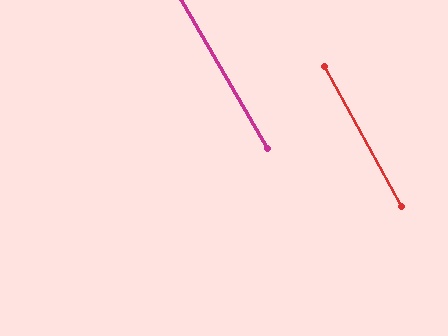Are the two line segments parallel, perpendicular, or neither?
Parallel — their directions differ by only 1.1°.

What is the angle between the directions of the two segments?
Approximately 1 degree.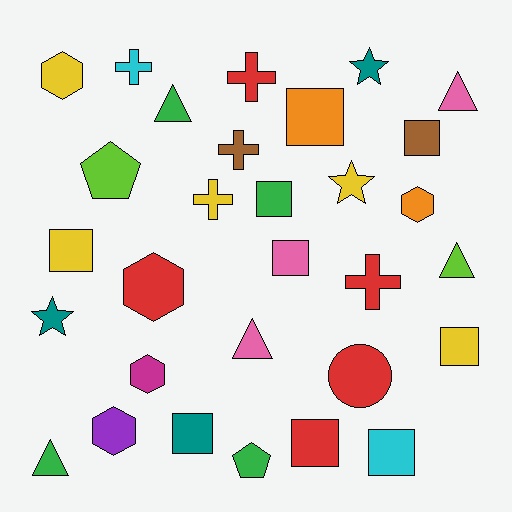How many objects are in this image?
There are 30 objects.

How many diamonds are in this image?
There are no diamonds.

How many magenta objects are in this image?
There is 1 magenta object.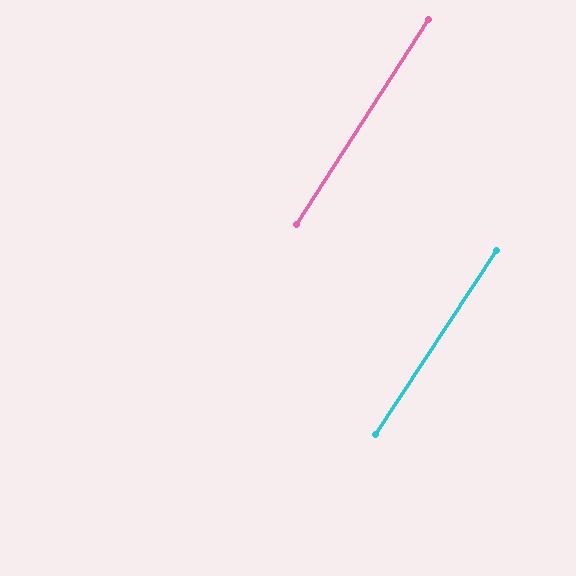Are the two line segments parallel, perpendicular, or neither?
Parallel — their directions differ by only 0.5°.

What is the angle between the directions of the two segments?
Approximately 1 degree.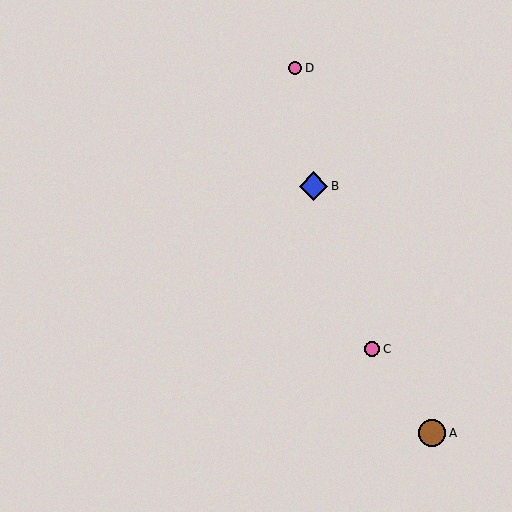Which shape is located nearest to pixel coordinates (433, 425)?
The brown circle (labeled A) at (432, 433) is nearest to that location.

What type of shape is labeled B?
Shape B is a blue diamond.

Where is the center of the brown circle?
The center of the brown circle is at (432, 433).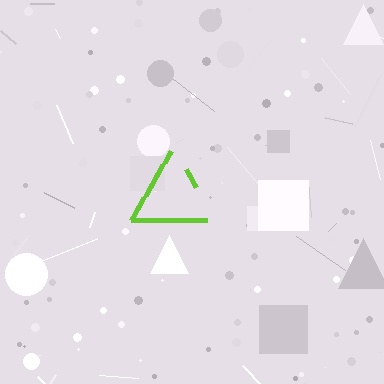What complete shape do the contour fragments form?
The contour fragments form a triangle.